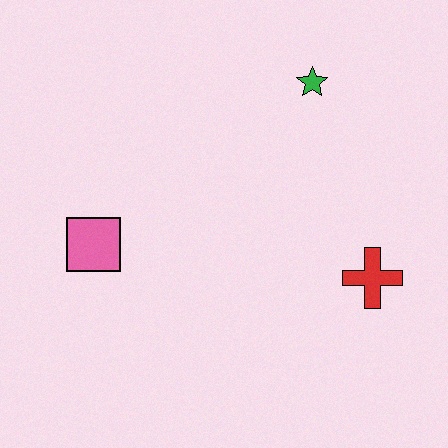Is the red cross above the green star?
No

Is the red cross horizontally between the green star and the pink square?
No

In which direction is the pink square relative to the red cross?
The pink square is to the left of the red cross.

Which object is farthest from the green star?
The pink square is farthest from the green star.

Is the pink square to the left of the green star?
Yes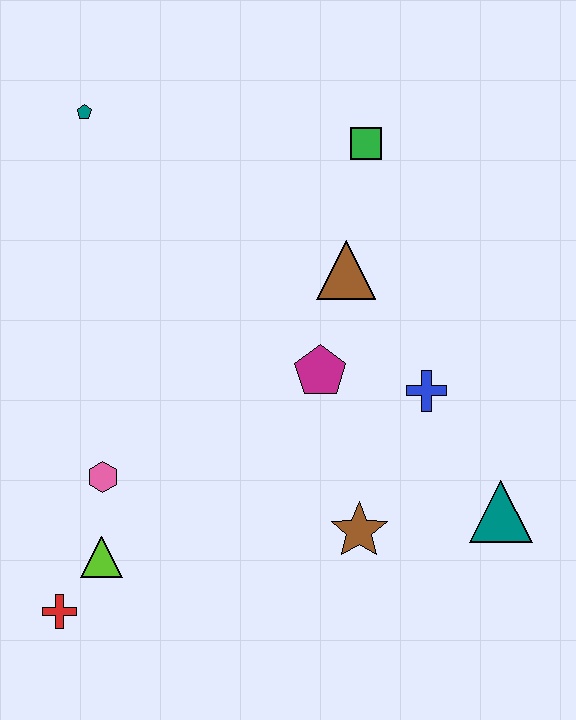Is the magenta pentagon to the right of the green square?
No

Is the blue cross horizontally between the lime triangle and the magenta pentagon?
No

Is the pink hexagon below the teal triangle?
No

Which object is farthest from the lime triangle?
The green square is farthest from the lime triangle.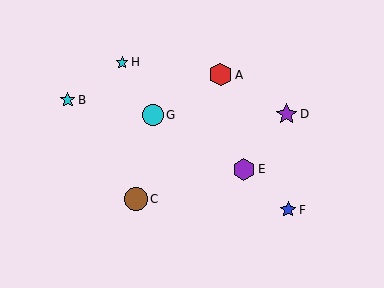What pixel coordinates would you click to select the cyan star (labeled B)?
Click at (68, 100) to select the cyan star B.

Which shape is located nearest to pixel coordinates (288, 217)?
The blue star (labeled F) at (288, 210) is nearest to that location.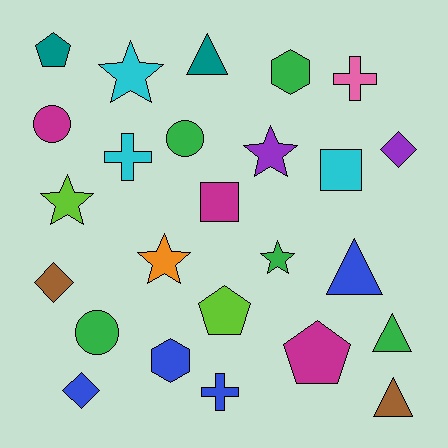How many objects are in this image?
There are 25 objects.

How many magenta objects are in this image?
There are 3 magenta objects.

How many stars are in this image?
There are 5 stars.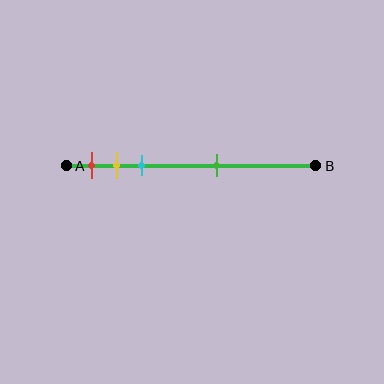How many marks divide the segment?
There are 4 marks dividing the segment.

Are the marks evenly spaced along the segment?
No, the marks are not evenly spaced.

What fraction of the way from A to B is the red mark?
The red mark is approximately 10% (0.1) of the way from A to B.